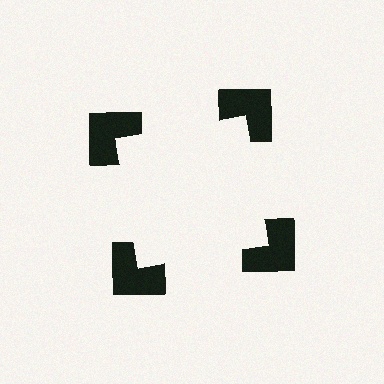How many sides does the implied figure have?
4 sides.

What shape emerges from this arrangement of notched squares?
An illusory square — its edges are inferred from the aligned wedge cuts in the notched squares, not physically drawn.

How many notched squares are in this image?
There are 4 — one at each vertex of the illusory square.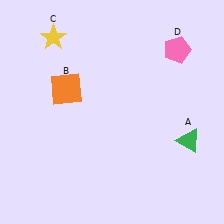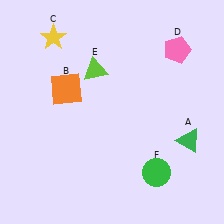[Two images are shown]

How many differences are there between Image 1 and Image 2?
There are 2 differences between the two images.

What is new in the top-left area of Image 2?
A lime triangle (E) was added in the top-left area of Image 2.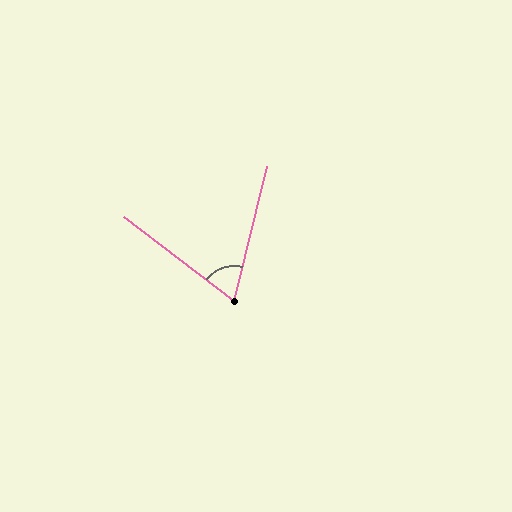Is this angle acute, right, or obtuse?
It is acute.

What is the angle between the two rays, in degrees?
Approximately 66 degrees.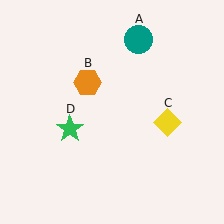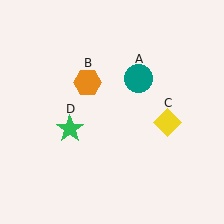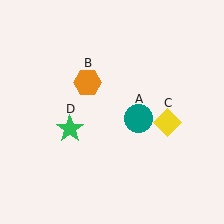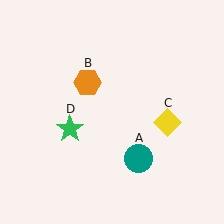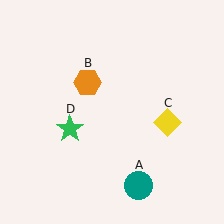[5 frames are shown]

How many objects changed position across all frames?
1 object changed position: teal circle (object A).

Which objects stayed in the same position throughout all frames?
Orange hexagon (object B) and yellow diamond (object C) and green star (object D) remained stationary.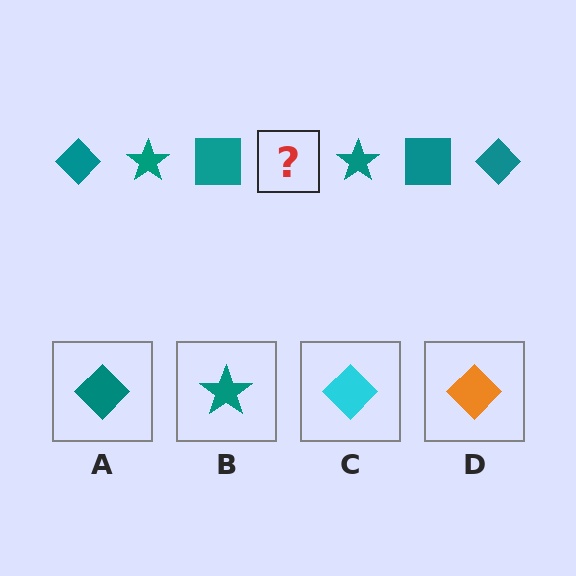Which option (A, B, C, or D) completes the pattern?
A.